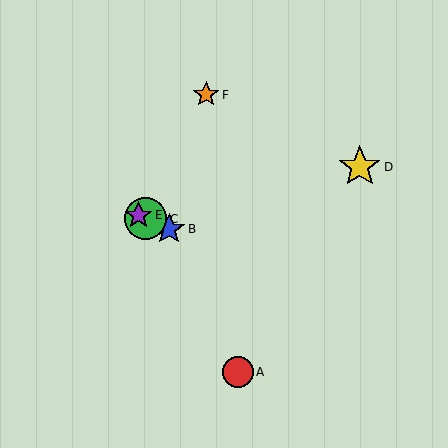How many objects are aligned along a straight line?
3 objects (B, C, E) are aligned along a straight line.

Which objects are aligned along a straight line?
Objects B, C, E are aligned along a straight line.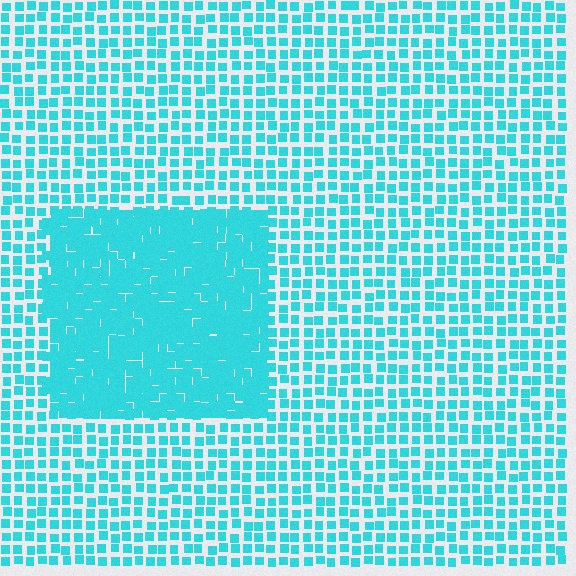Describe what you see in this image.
The image contains small cyan elements arranged at two different densities. A rectangle-shaped region is visible where the elements are more densely packed than the surrounding area.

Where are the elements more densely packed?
The elements are more densely packed inside the rectangle boundary.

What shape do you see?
I see a rectangle.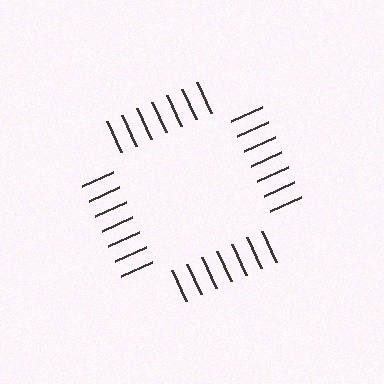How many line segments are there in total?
28 — 7 along each of the 4 edges.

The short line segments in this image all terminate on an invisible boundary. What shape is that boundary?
An illusory square — the line segments terminate on its edges but no continuous stroke is drawn.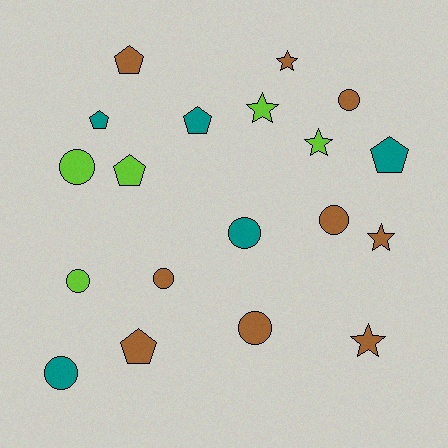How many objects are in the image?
There are 19 objects.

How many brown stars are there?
There are 3 brown stars.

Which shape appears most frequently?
Circle, with 8 objects.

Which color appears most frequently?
Brown, with 9 objects.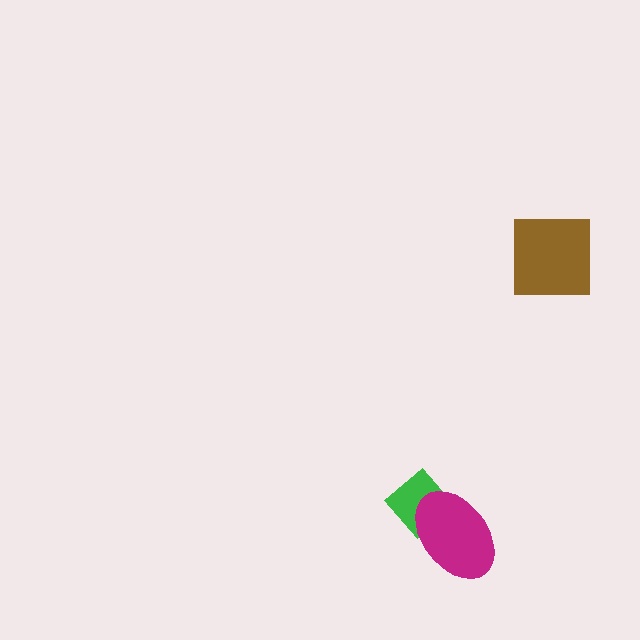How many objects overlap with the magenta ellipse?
1 object overlaps with the magenta ellipse.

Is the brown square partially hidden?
No, no other shape covers it.